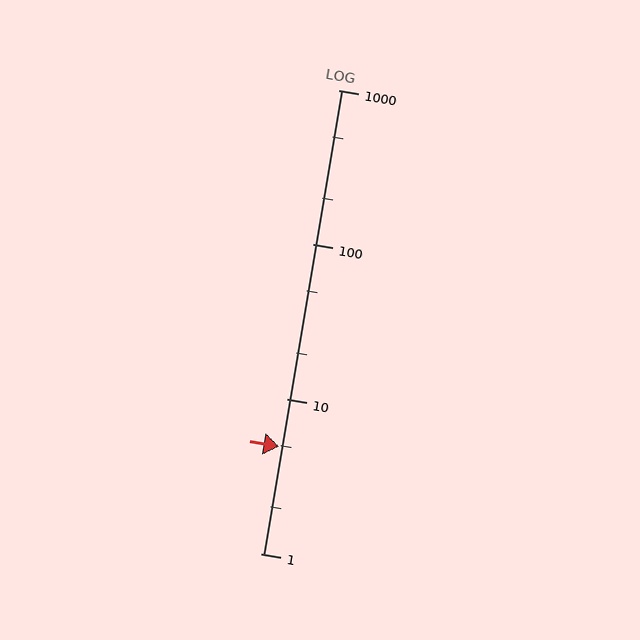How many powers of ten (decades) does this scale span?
The scale spans 3 decades, from 1 to 1000.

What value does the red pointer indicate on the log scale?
The pointer indicates approximately 4.9.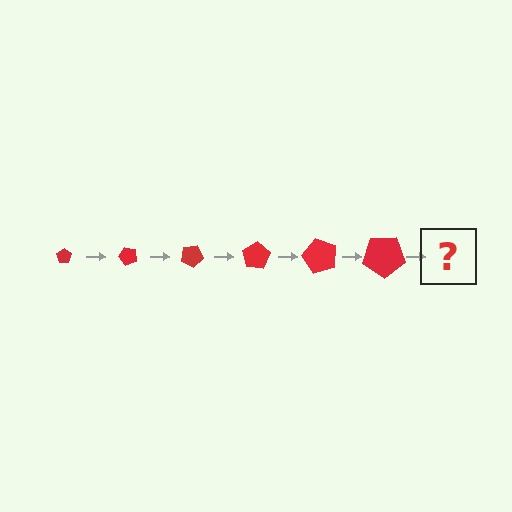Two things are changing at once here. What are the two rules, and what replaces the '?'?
The two rules are that the pentagon grows larger each step and it rotates 50 degrees each step. The '?' should be a pentagon, larger than the previous one and rotated 300 degrees from the start.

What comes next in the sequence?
The next element should be a pentagon, larger than the previous one and rotated 300 degrees from the start.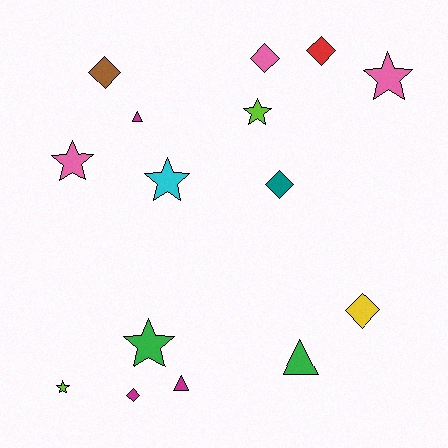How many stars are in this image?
There are 6 stars.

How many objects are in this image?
There are 15 objects.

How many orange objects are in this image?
There are no orange objects.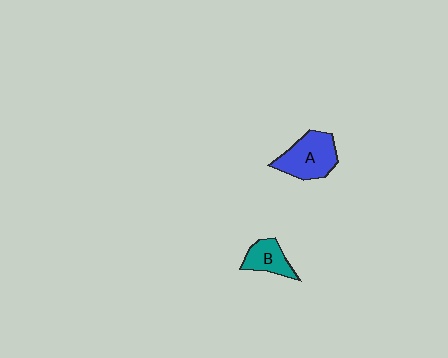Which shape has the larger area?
Shape A (blue).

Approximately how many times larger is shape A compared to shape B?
Approximately 1.6 times.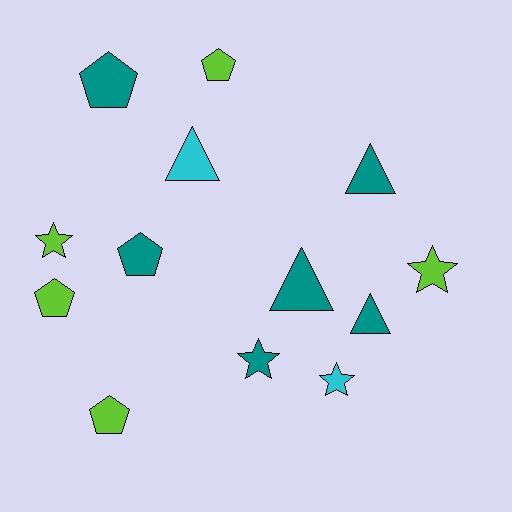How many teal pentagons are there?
There are 2 teal pentagons.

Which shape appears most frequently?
Pentagon, with 5 objects.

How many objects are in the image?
There are 13 objects.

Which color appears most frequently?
Teal, with 6 objects.